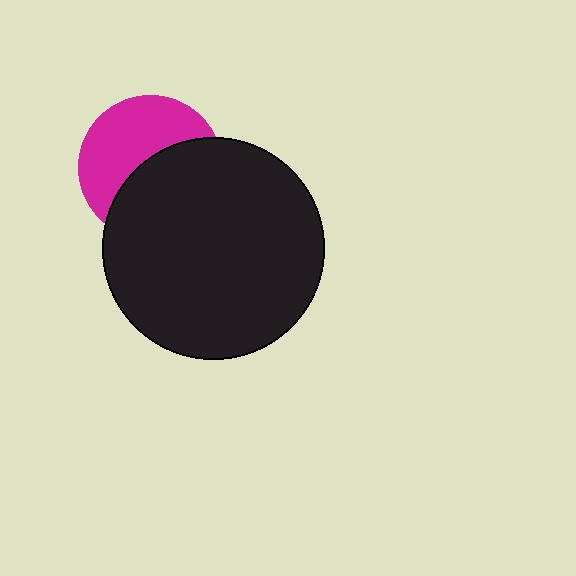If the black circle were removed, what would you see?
You would see the complete magenta circle.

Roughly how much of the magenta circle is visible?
About half of it is visible (roughly 50%).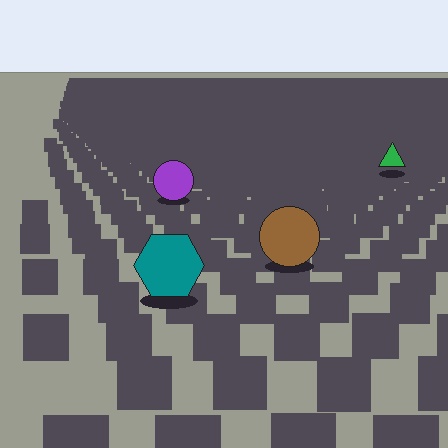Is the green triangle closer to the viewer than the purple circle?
No. The purple circle is closer — you can tell from the texture gradient: the ground texture is coarser near it.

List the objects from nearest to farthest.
From nearest to farthest: the teal hexagon, the brown circle, the purple circle, the green triangle.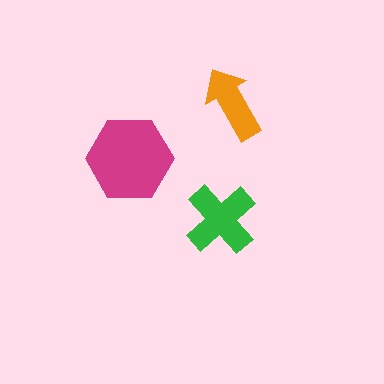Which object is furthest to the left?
The magenta hexagon is leftmost.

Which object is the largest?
The magenta hexagon.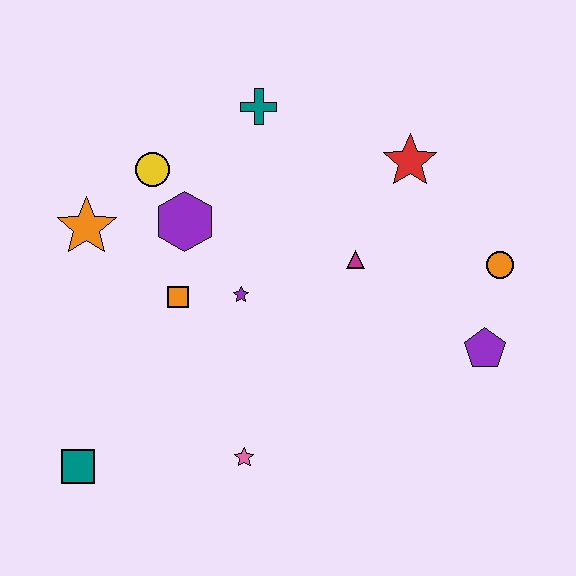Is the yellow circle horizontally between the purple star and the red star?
No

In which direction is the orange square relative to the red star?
The orange square is to the left of the red star.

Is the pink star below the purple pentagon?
Yes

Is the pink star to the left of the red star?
Yes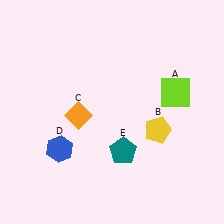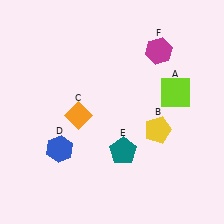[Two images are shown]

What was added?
A magenta hexagon (F) was added in Image 2.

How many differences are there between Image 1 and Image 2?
There is 1 difference between the two images.